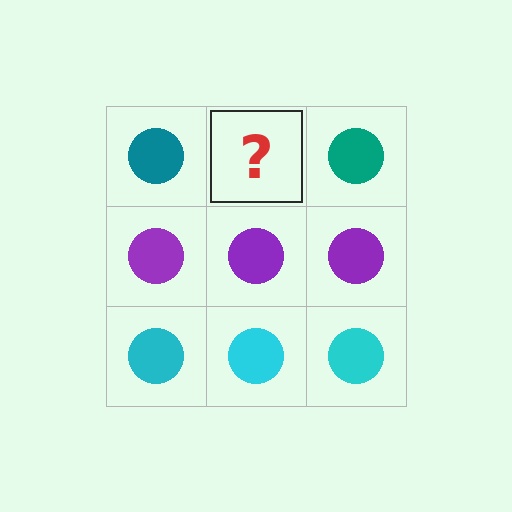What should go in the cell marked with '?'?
The missing cell should contain a teal circle.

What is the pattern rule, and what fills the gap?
The rule is that each row has a consistent color. The gap should be filled with a teal circle.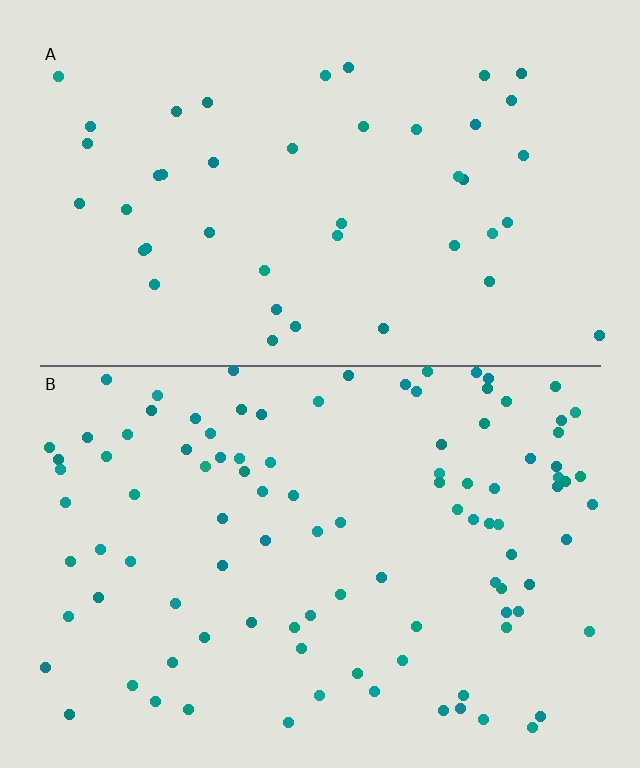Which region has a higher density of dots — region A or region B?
B (the bottom).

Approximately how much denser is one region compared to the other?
Approximately 2.3× — region B over region A.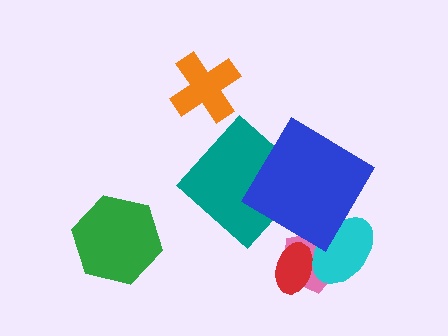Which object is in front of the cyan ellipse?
The blue diamond is in front of the cyan ellipse.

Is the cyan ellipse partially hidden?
Yes, it is partially covered by another shape.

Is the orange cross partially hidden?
No, no other shape covers it.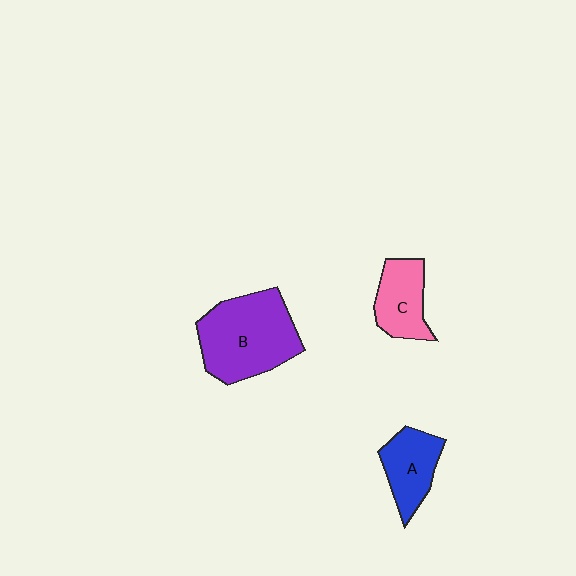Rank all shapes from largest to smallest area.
From largest to smallest: B (purple), A (blue), C (pink).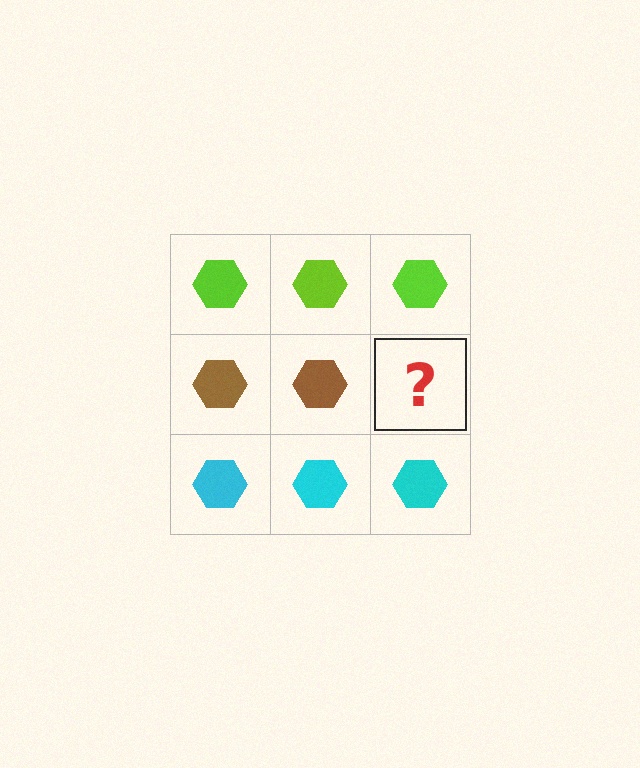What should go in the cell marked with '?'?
The missing cell should contain a brown hexagon.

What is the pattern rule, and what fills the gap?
The rule is that each row has a consistent color. The gap should be filled with a brown hexagon.